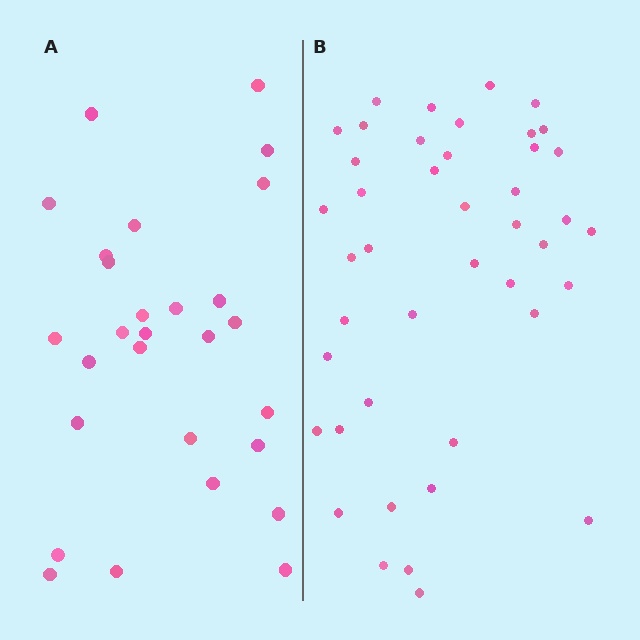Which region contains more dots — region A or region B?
Region B (the right region) has more dots.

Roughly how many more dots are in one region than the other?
Region B has approximately 15 more dots than region A.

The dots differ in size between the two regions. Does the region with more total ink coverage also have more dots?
No. Region A has more total ink coverage because its dots are larger, but region B actually contains more individual dots. Total area can be misleading — the number of items is what matters here.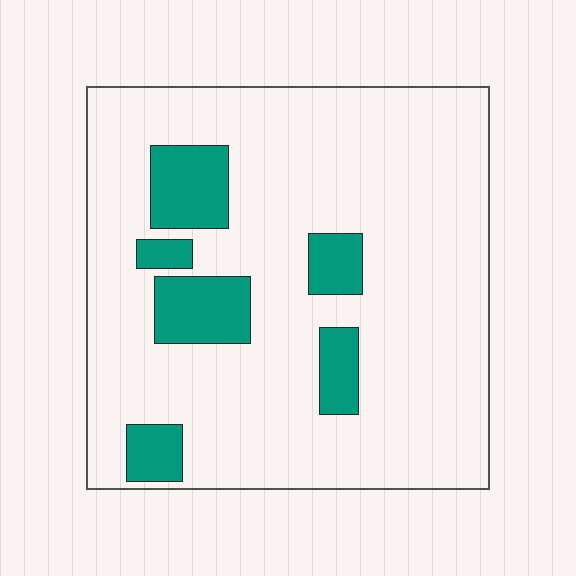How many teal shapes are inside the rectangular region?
6.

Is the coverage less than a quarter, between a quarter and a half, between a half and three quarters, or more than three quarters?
Less than a quarter.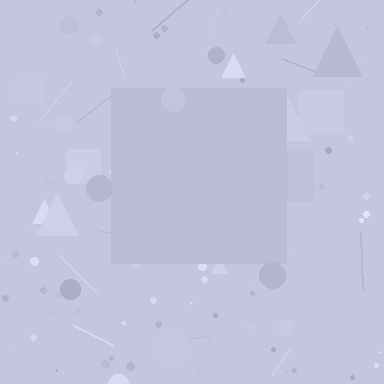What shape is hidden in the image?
A square is hidden in the image.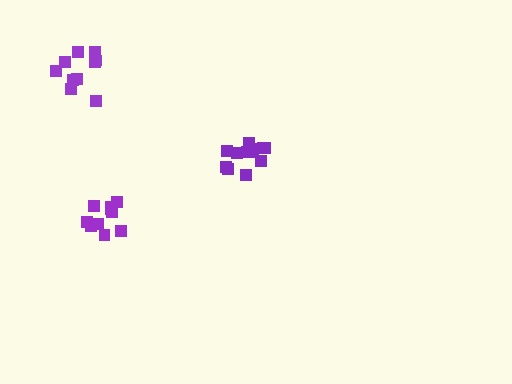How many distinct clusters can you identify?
There are 3 distinct clusters.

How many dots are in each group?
Group 1: 12 dots, Group 2: 10 dots, Group 3: 10 dots (32 total).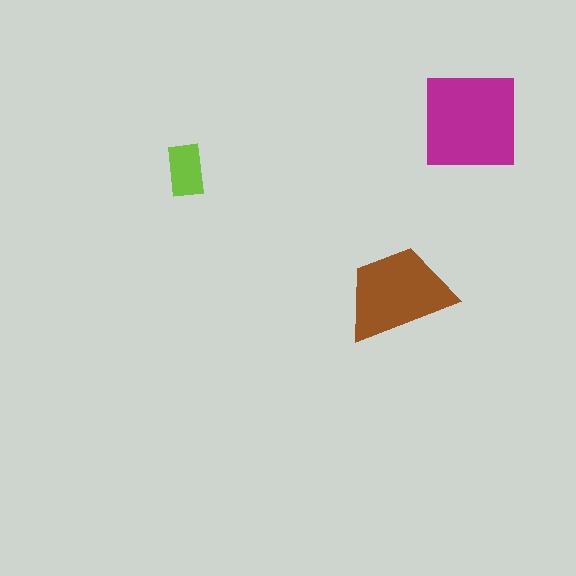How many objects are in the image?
There are 3 objects in the image.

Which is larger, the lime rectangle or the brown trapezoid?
The brown trapezoid.